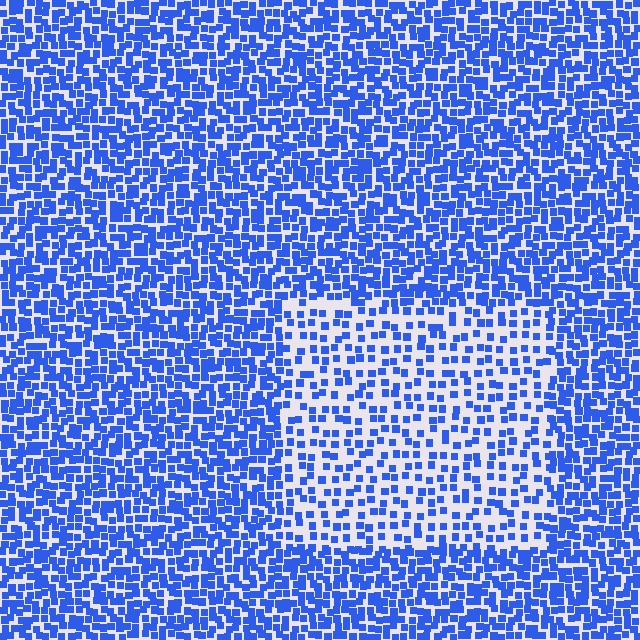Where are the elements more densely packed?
The elements are more densely packed outside the rectangle boundary.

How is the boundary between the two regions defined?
The boundary is defined by a change in element density (approximately 2.0x ratio). All elements are the same color, size, and shape.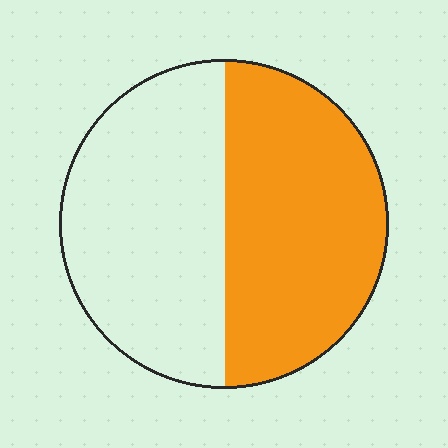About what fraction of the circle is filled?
About one half (1/2).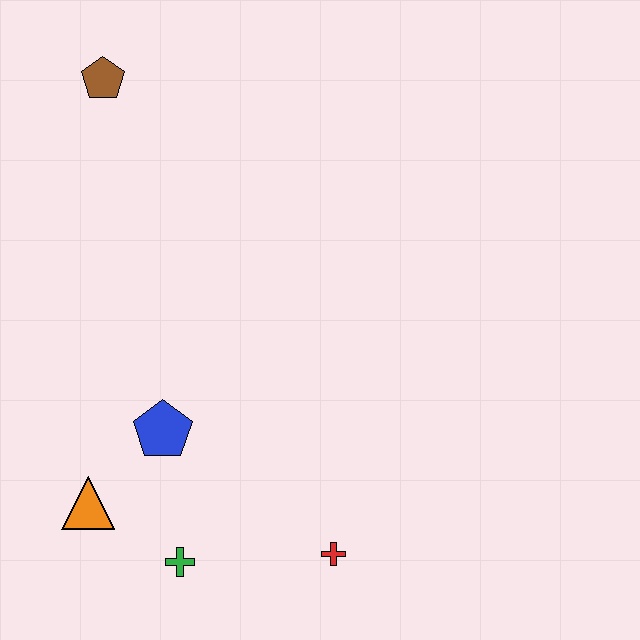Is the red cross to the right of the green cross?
Yes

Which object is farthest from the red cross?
The brown pentagon is farthest from the red cross.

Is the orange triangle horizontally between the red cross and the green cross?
No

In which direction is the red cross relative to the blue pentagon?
The red cross is to the right of the blue pentagon.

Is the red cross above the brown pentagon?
No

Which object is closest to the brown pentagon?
The blue pentagon is closest to the brown pentagon.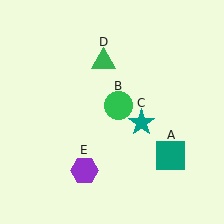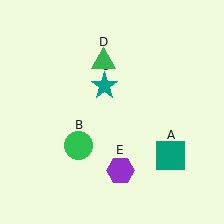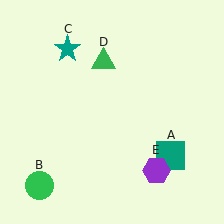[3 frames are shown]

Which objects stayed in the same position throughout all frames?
Teal square (object A) and green triangle (object D) remained stationary.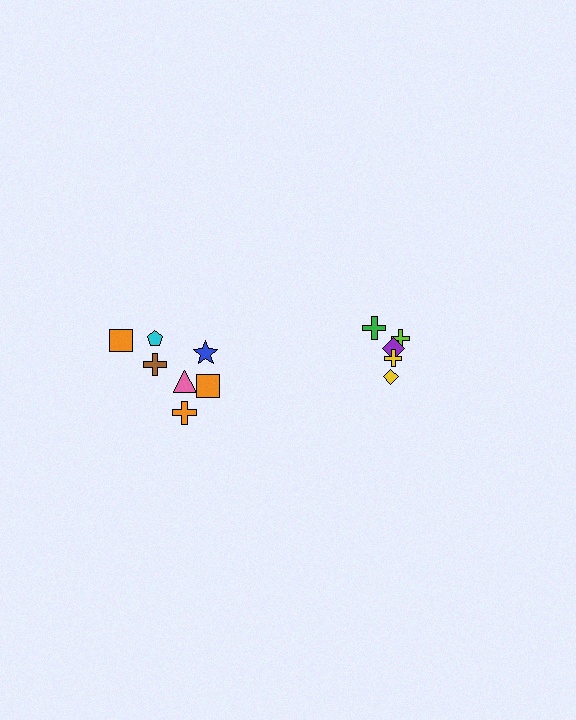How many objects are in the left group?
There are 7 objects.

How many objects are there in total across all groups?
There are 12 objects.